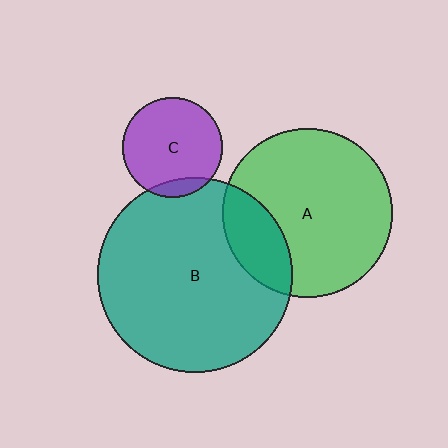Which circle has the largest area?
Circle B (teal).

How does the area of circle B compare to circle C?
Approximately 3.8 times.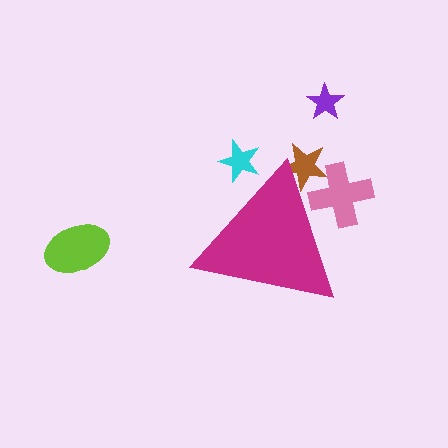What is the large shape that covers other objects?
A magenta triangle.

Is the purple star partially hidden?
No, the purple star is fully visible.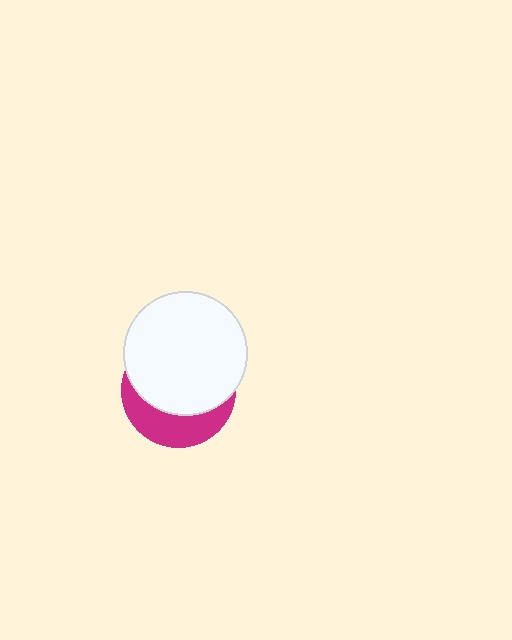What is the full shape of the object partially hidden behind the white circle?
The partially hidden object is a magenta circle.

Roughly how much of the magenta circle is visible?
A small part of it is visible (roughly 34%).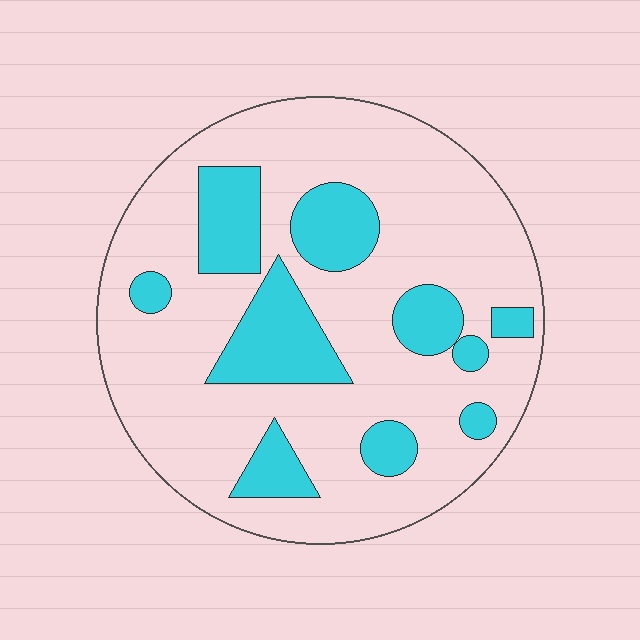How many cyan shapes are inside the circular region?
10.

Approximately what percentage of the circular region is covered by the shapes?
Approximately 25%.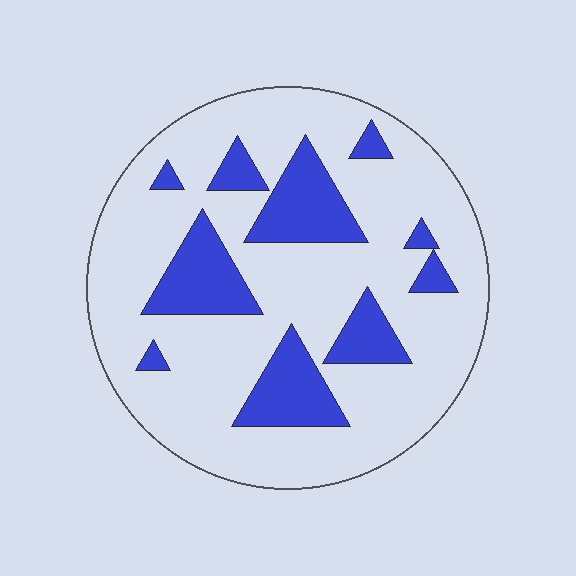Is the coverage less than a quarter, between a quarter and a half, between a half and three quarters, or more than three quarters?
Less than a quarter.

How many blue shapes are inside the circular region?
10.